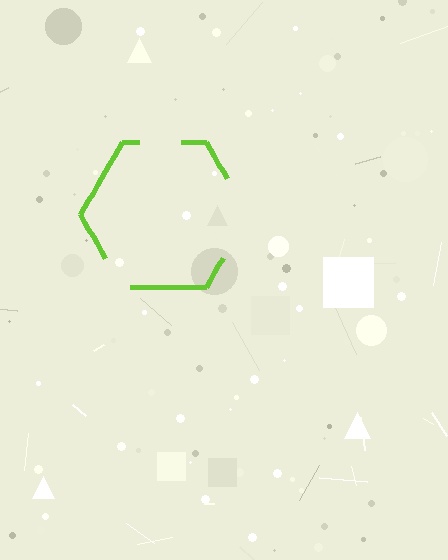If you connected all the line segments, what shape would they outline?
They would outline a hexagon.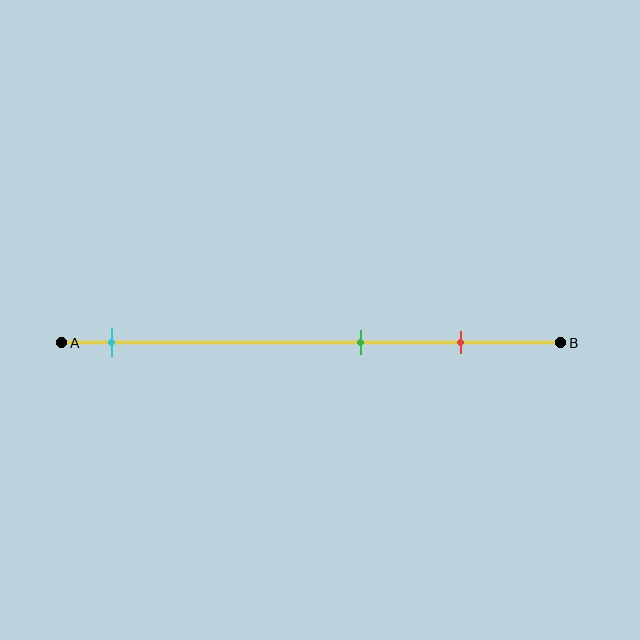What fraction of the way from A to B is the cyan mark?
The cyan mark is approximately 10% (0.1) of the way from A to B.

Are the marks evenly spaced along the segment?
No, the marks are not evenly spaced.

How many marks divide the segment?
There are 3 marks dividing the segment.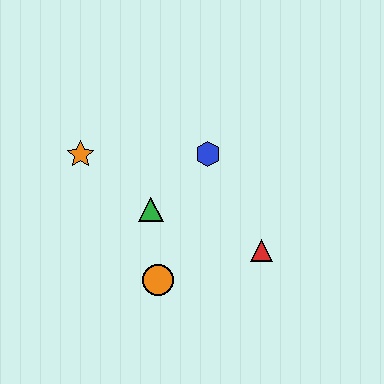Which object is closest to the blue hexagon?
The green triangle is closest to the blue hexagon.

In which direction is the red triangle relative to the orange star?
The red triangle is to the right of the orange star.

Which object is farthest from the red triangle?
The orange star is farthest from the red triangle.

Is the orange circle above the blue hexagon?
No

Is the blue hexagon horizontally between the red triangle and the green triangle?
Yes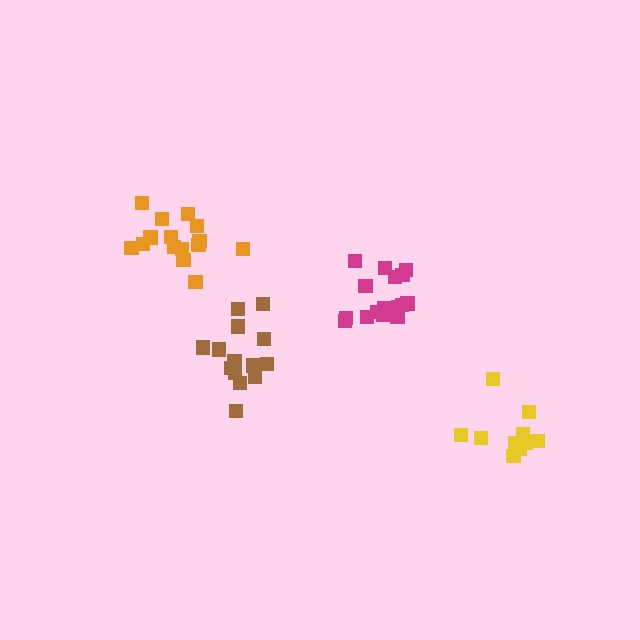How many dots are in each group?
Group 1: 15 dots, Group 2: 14 dots, Group 3: 10 dots, Group 4: 16 dots (55 total).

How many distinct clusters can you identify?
There are 4 distinct clusters.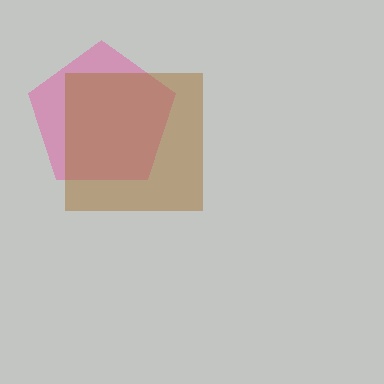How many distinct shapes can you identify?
There are 2 distinct shapes: a pink pentagon, a brown square.